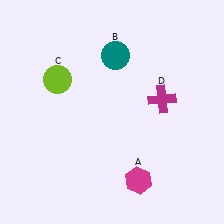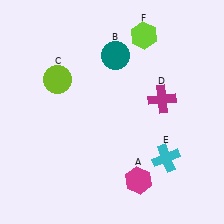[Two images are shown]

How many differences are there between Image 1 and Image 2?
There are 2 differences between the two images.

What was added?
A cyan cross (E), a lime hexagon (F) were added in Image 2.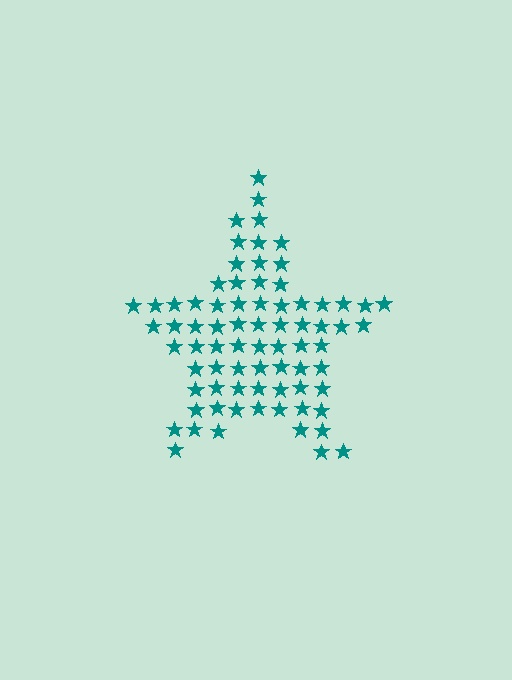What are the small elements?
The small elements are stars.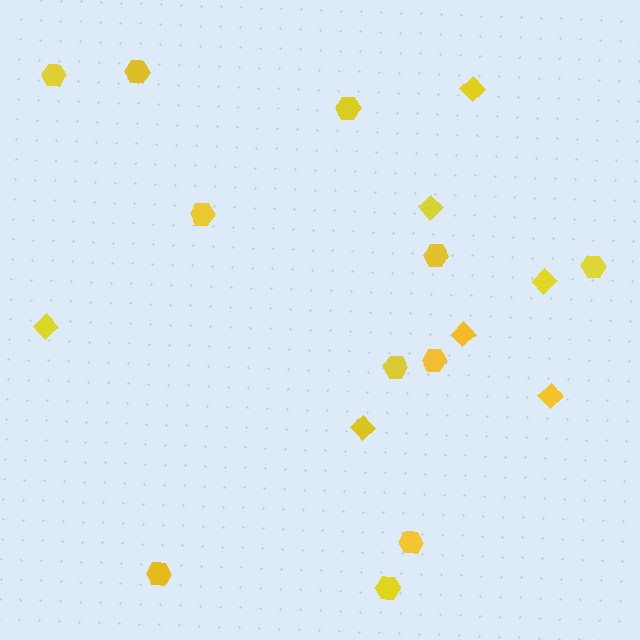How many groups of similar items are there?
There are 2 groups: one group of hexagons (11) and one group of diamonds (7).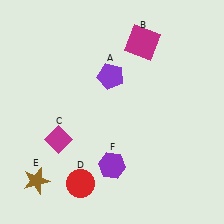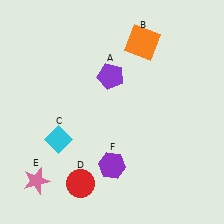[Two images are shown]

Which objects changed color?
B changed from magenta to orange. C changed from magenta to cyan. E changed from brown to pink.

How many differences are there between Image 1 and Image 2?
There are 3 differences between the two images.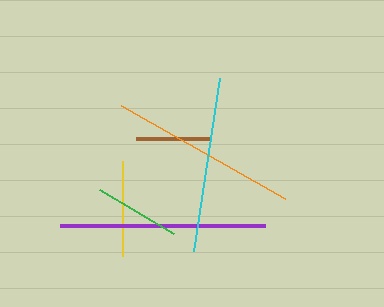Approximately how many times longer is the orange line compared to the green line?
The orange line is approximately 2.2 times the length of the green line.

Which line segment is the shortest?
The brown line is the shortest at approximately 75 pixels.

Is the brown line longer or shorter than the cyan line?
The cyan line is longer than the brown line.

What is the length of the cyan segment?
The cyan segment is approximately 174 pixels long.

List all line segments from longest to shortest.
From longest to shortest: purple, orange, cyan, yellow, green, brown.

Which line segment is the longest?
The purple line is the longest at approximately 205 pixels.